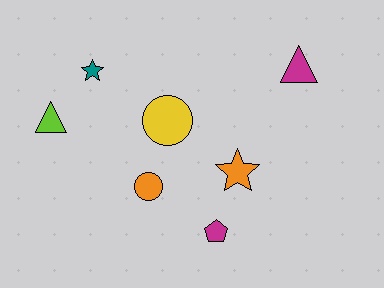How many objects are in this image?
There are 7 objects.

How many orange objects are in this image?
There are 2 orange objects.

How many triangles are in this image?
There are 2 triangles.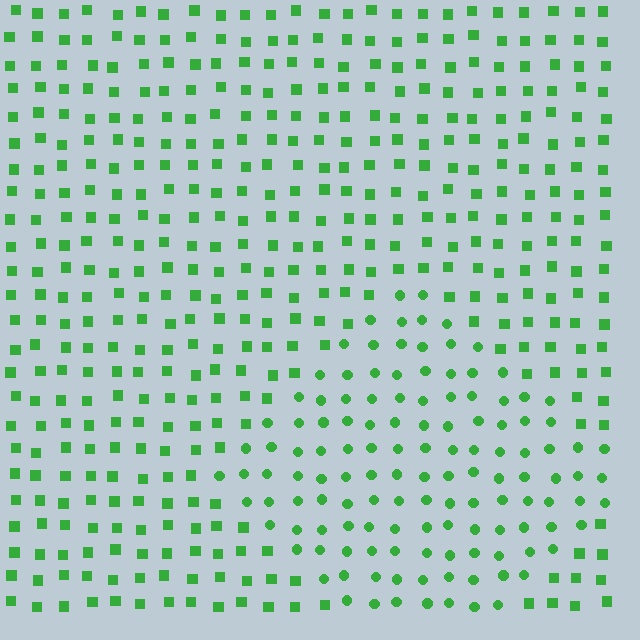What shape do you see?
I see a diamond.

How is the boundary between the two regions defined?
The boundary is defined by a change in element shape: circles inside vs. squares outside. All elements share the same color and spacing.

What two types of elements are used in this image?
The image uses circles inside the diamond region and squares outside it.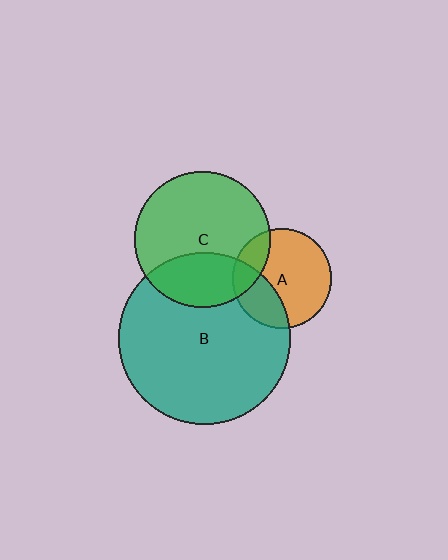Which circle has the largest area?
Circle B (teal).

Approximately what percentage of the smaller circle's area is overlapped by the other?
Approximately 30%.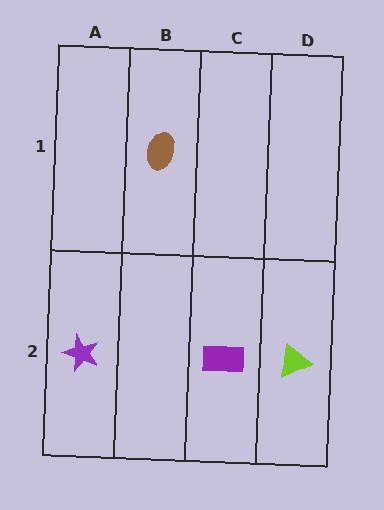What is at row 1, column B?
A brown ellipse.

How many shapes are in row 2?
3 shapes.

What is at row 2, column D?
A lime triangle.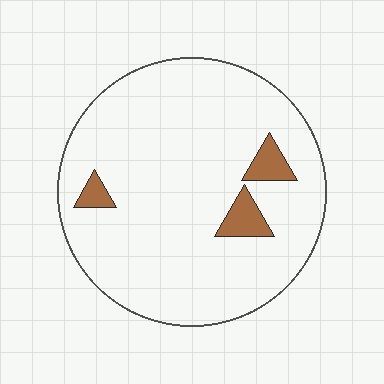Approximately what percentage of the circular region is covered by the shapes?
Approximately 5%.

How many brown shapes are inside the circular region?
3.